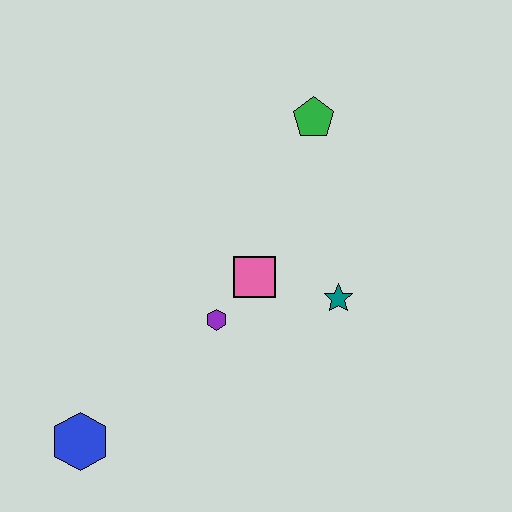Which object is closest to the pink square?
The purple hexagon is closest to the pink square.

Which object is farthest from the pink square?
The blue hexagon is farthest from the pink square.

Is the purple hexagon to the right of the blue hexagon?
Yes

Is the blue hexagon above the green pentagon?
No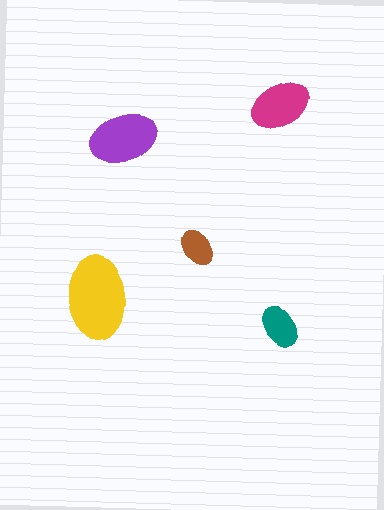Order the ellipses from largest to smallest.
the yellow one, the purple one, the magenta one, the teal one, the brown one.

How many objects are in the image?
There are 5 objects in the image.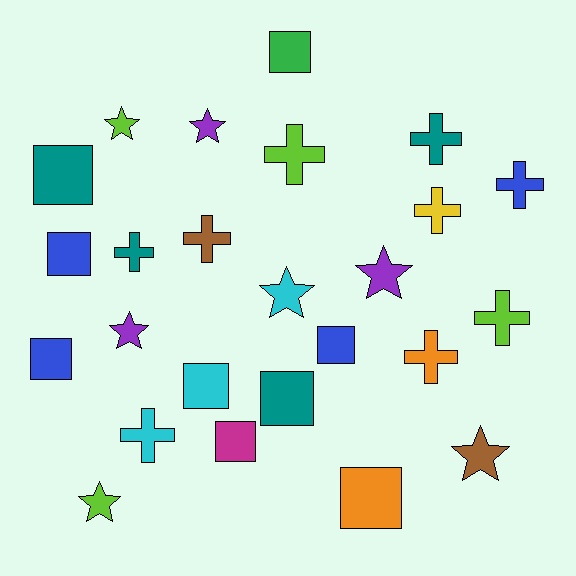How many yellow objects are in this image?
There is 1 yellow object.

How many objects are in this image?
There are 25 objects.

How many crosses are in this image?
There are 9 crosses.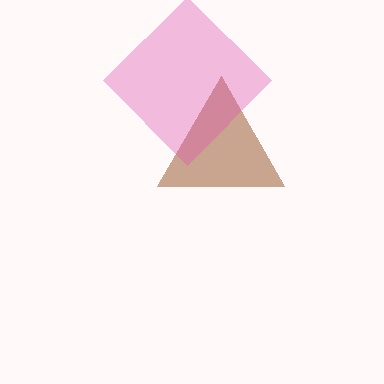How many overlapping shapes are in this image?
There are 2 overlapping shapes in the image.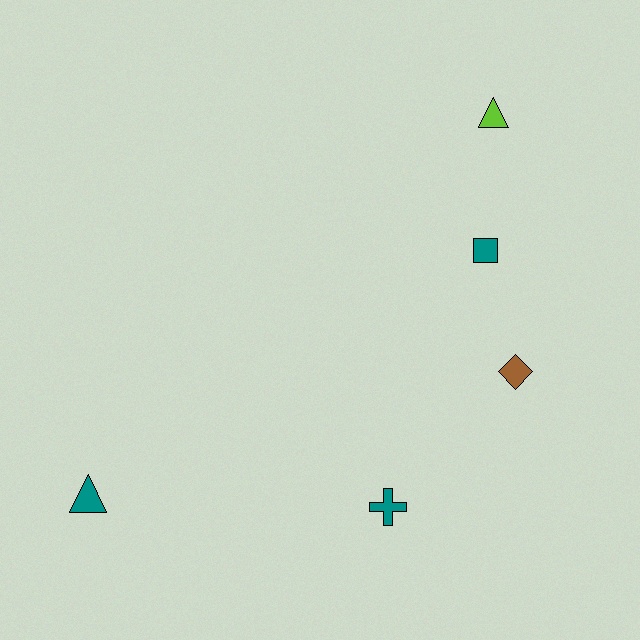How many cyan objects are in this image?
There are no cyan objects.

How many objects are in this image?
There are 5 objects.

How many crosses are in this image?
There is 1 cross.